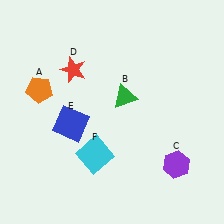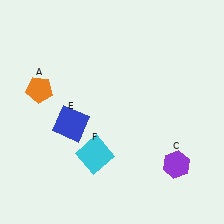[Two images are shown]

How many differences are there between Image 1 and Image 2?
There are 2 differences between the two images.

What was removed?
The red star (D), the green triangle (B) were removed in Image 2.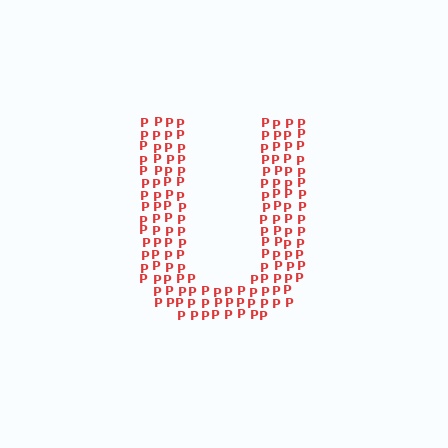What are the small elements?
The small elements are letter P's.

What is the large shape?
The large shape is the letter U.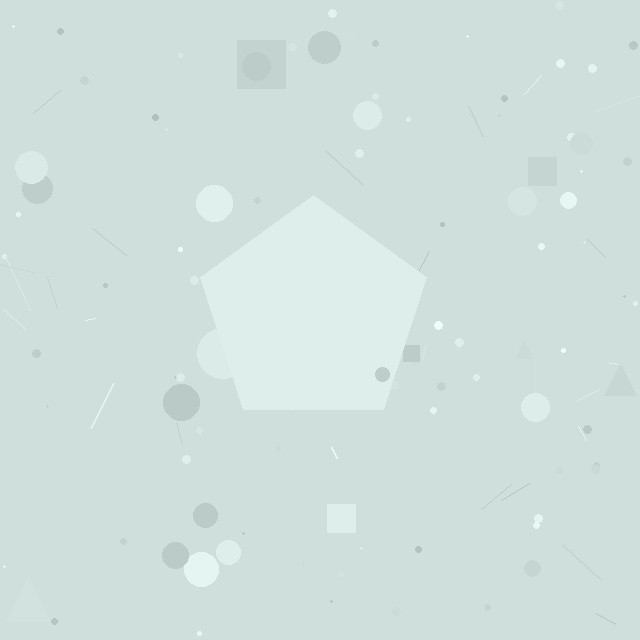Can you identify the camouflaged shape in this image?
The camouflaged shape is a pentagon.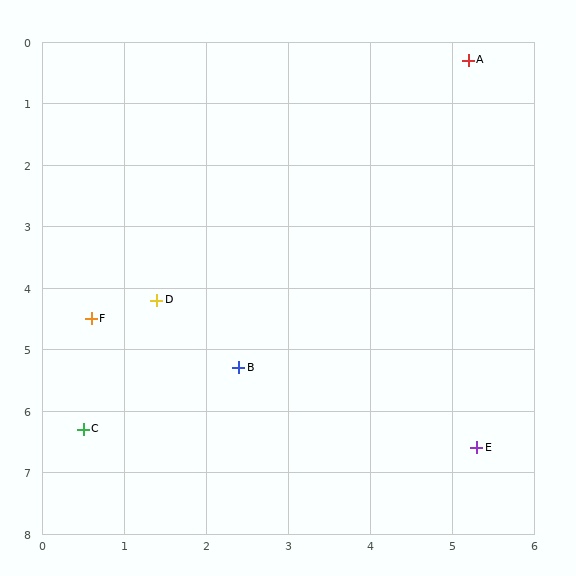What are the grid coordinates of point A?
Point A is at approximately (5.2, 0.3).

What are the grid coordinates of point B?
Point B is at approximately (2.4, 5.3).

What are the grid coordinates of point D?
Point D is at approximately (1.4, 4.2).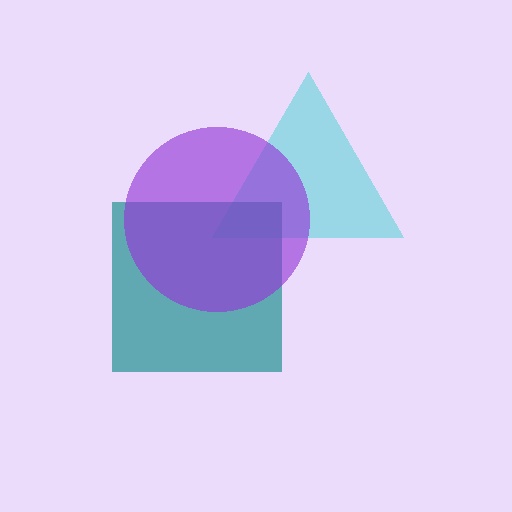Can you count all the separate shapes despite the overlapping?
Yes, there are 3 separate shapes.